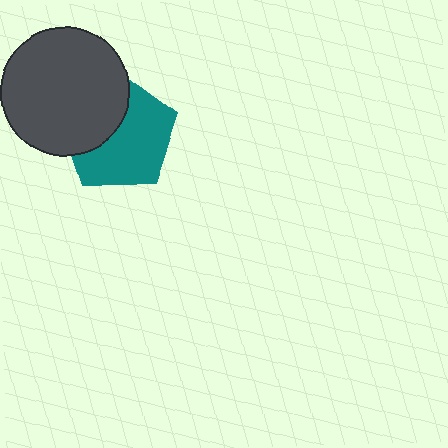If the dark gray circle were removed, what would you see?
You would see the complete teal pentagon.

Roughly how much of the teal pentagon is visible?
About half of it is visible (roughly 61%).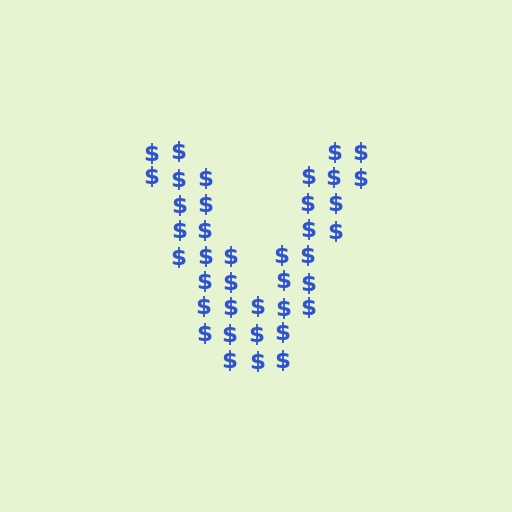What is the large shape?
The large shape is the letter V.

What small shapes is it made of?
It is made of small dollar signs.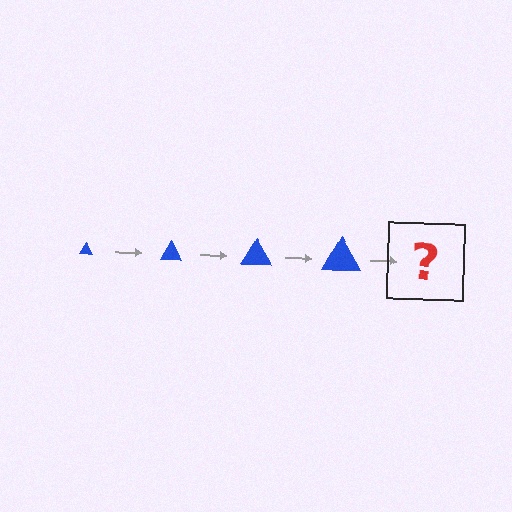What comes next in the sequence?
The next element should be a blue triangle, larger than the previous one.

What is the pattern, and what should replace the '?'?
The pattern is that the triangle gets progressively larger each step. The '?' should be a blue triangle, larger than the previous one.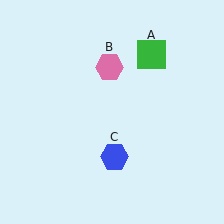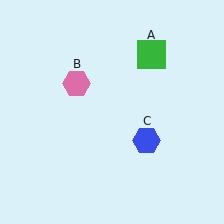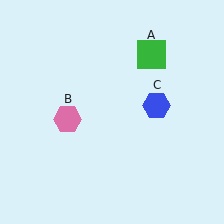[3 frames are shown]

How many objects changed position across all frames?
2 objects changed position: pink hexagon (object B), blue hexagon (object C).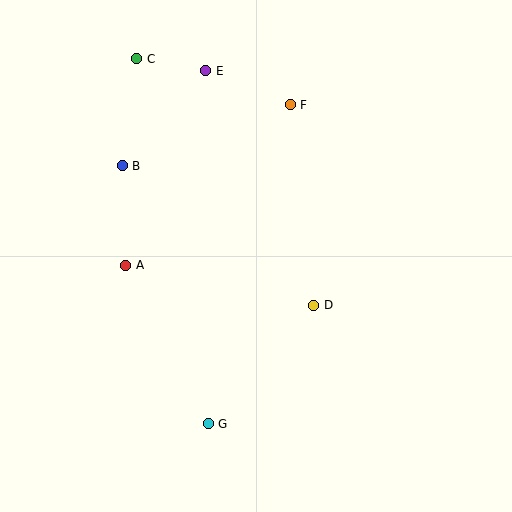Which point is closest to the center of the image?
Point D at (314, 305) is closest to the center.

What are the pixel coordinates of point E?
Point E is at (206, 71).